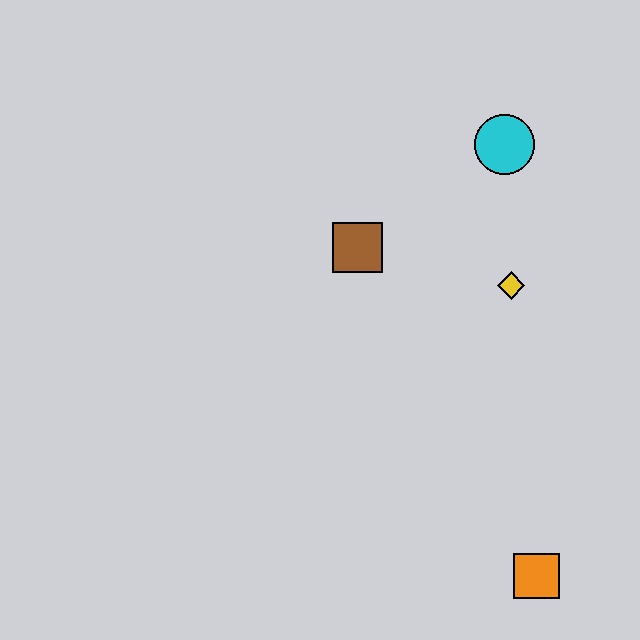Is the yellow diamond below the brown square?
Yes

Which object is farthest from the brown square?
The orange square is farthest from the brown square.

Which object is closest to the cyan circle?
The yellow diamond is closest to the cyan circle.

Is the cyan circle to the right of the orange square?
No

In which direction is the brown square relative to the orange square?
The brown square is above the orange square.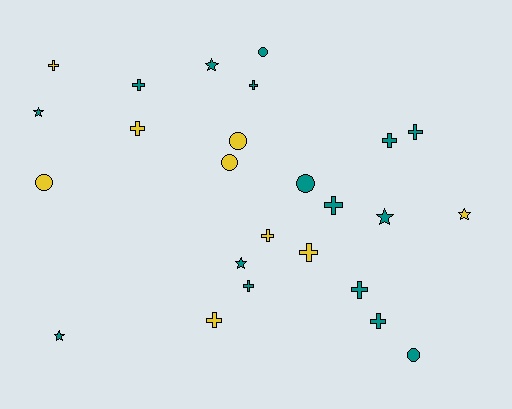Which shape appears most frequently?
Cross, with 13 objects.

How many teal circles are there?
There are 3 teal circles.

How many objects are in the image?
There are 25 objects.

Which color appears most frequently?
Teal, with 16 objects.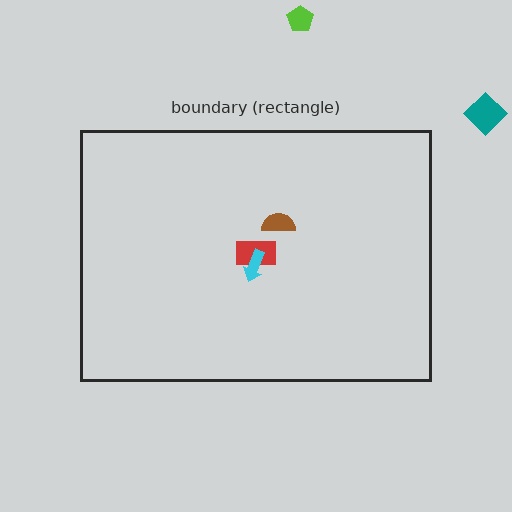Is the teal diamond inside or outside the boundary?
Outside.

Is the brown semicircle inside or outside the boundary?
Inside.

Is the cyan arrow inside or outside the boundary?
Inside.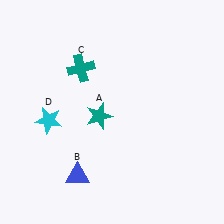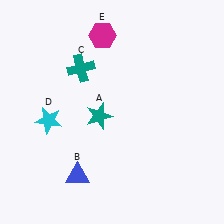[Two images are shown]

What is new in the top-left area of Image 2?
A magenta hexagon (E) was added in the top-left area of Image 2.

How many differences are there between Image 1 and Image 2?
There is 1 difference between the two images.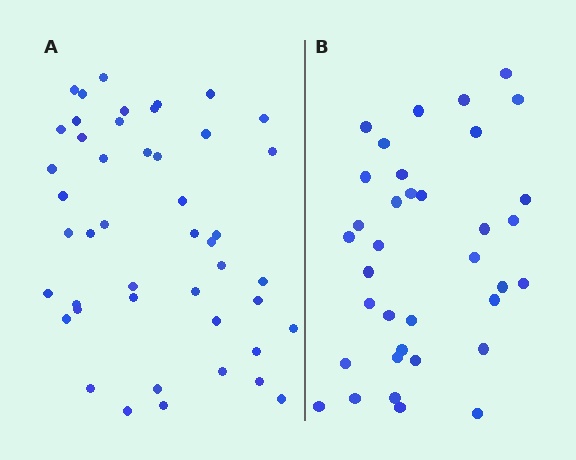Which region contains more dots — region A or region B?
Region A (the left region) has more dots.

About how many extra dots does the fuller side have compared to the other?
Region A has roughly 10 or so more dots than region B.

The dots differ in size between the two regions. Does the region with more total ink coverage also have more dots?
No. Region B has more total ink coverage because its dots are larger, but region A actually contains more individual dots. Total area can be misleading — the number of items is what matters here.